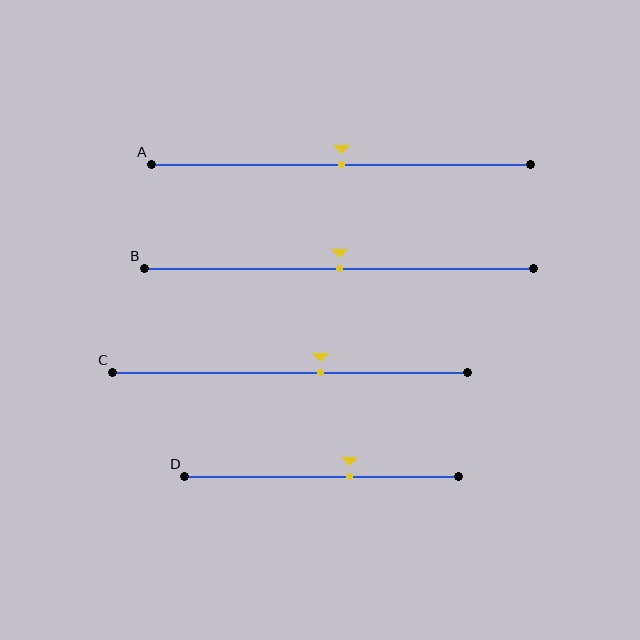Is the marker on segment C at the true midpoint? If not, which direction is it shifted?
No, the marker on segment C is shifted to the right by about 9% of the segment length.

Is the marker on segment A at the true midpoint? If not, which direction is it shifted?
Yes, the marker on segment A is at the true midpoint.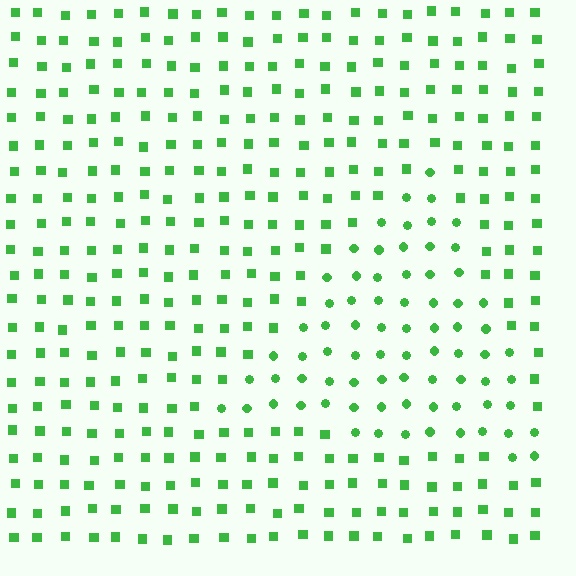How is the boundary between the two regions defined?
The boundary is defined by a change in element shape: circles inside vs. squares outside. All elements share the same color and spacing.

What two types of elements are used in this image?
The image uses circles inside the triangle region and squares outside it.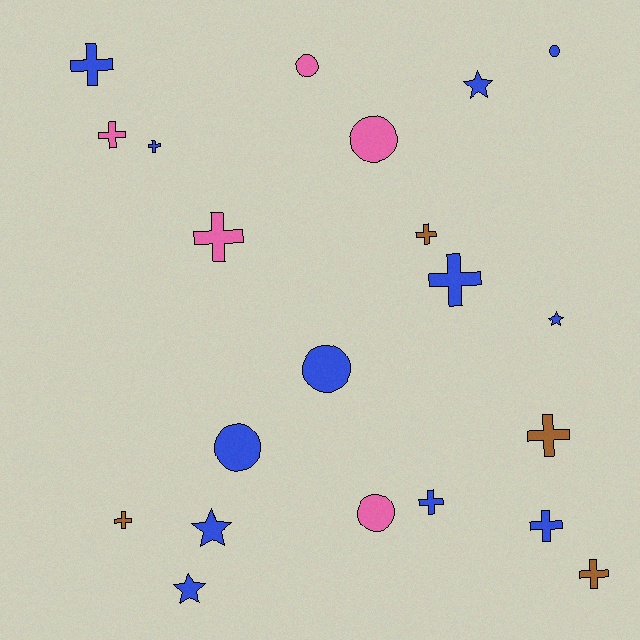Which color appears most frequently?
Blue, with 12 objects.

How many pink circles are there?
There are 3 pink circles.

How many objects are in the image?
There are 21 objects.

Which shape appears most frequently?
Cross, with 11 objects.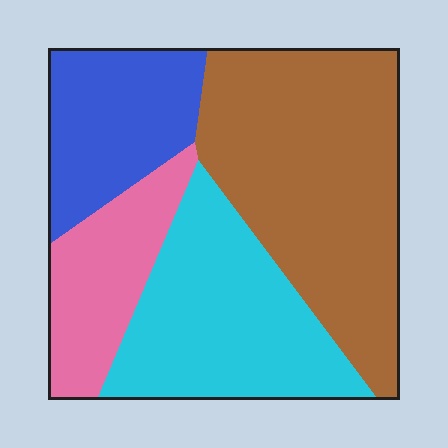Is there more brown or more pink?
Brown.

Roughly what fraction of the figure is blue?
Blue takes up about one sixth (1/6) of the figure.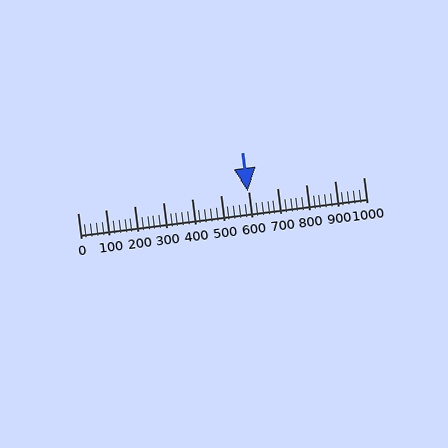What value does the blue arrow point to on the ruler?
The blue arrow points to approximately 595.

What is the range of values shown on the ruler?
The ruler shows values from 0 to 1000.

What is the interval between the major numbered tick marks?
The major tick marks are spaced 100 units apart.